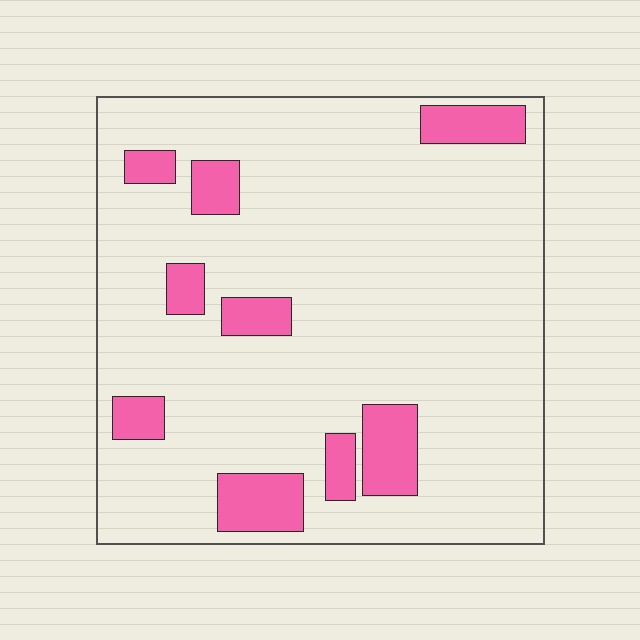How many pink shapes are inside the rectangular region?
9.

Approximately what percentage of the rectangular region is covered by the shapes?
Approximately 15%.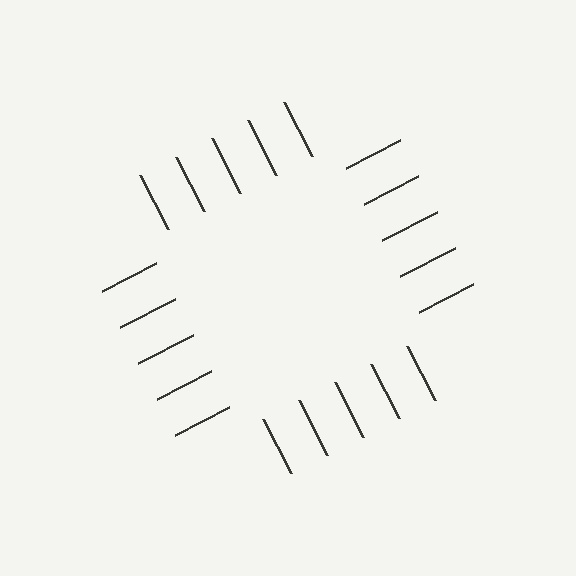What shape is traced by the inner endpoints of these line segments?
An illusory square — the line segments terminate on its edges but no continuous stroke is drawn.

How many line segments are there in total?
20 — 5 along each of the 4 edges.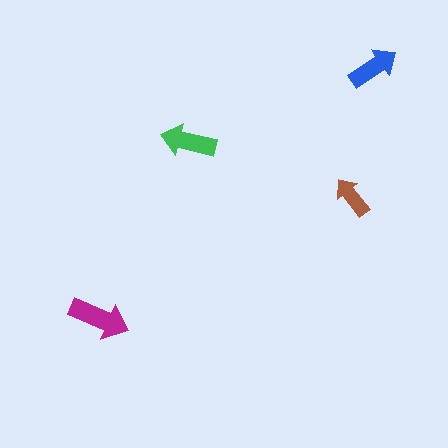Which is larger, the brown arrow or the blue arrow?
The blue one.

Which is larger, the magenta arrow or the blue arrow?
The magenta one.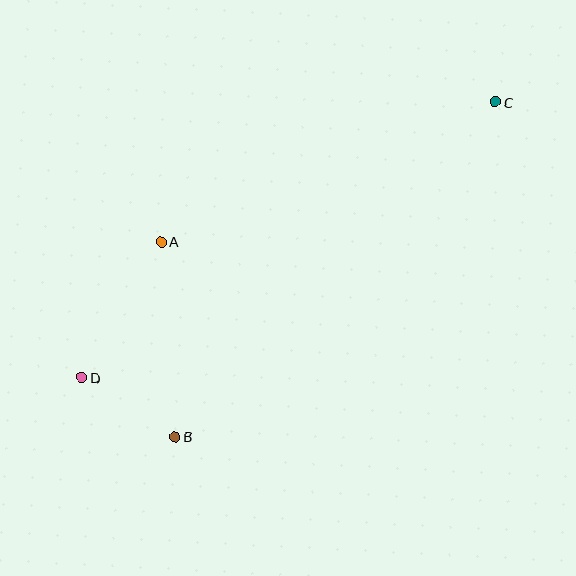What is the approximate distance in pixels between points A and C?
The distance between A and C is approximately 362 pixels.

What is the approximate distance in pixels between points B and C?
The distance between B and C is approximately 463 pixels.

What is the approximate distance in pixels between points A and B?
The distance between A and B is approximately 195 pixels.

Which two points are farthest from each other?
Points C and D are farthest from each other.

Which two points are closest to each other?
Points B and D are closest to each other.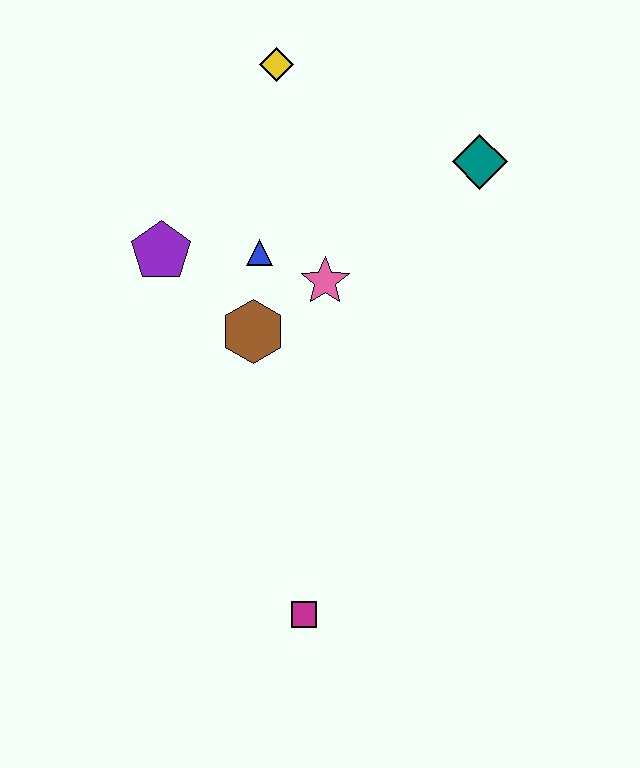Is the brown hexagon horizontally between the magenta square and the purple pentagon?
Yes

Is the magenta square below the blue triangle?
Yes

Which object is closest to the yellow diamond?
The blue triangle is closest to the yellow diamond.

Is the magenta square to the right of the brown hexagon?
Yes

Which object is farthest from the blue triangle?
The magenta square is farthest from the blue triangle.